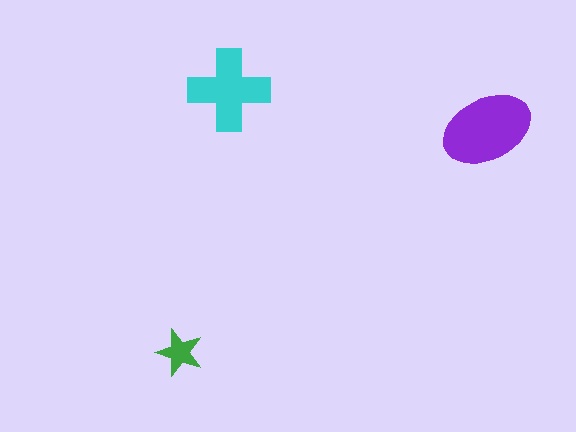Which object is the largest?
The purple ellipse.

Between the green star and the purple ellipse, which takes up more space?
The purple ellipse.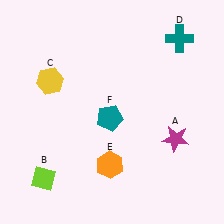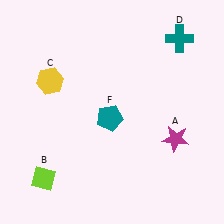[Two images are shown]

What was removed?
The orange hexagon (E) was removed in Image 2.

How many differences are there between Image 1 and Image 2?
There is 1 difference between the two images.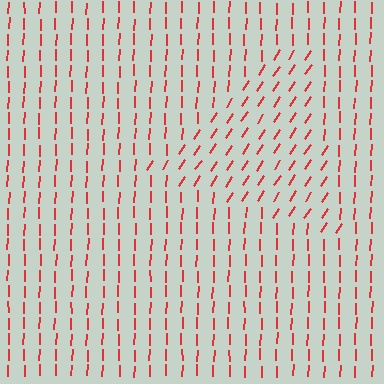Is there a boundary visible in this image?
Yes, there is a texture boundary formed by a change in line orientation.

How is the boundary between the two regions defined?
The boundary is defined purely by a change in line orientation (approximately 31 degrees difference). All lines are the same color and thickness.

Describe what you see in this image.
The image is filled with small red line segments. A triangle region in the image has lines oriented differently from the surrounding lines, creating a visible texture boundary.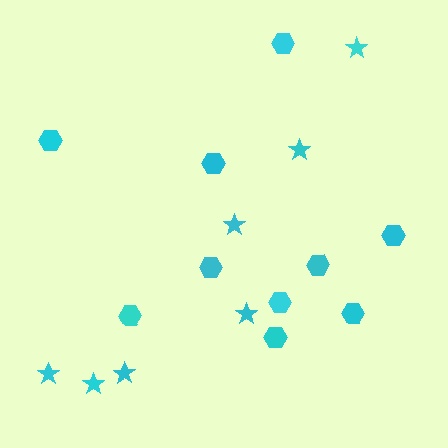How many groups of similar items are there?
There are 2 groups: one group of hexagons (10) and one group of stars (7).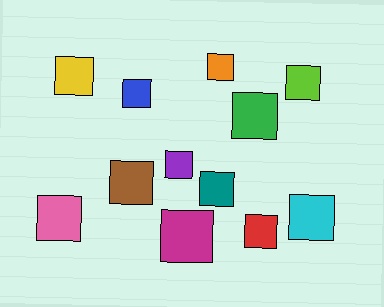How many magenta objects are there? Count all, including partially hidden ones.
There is 1 magenta object.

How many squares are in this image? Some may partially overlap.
There are 12 squares.